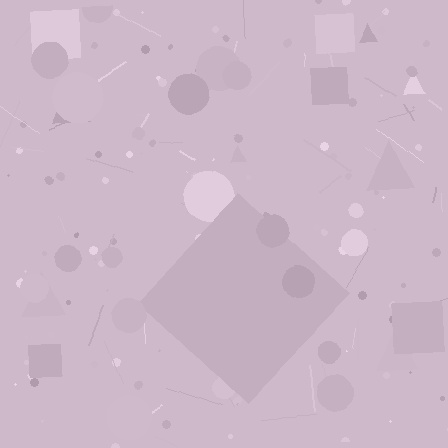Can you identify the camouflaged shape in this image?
The camouflaged shape is a diamond.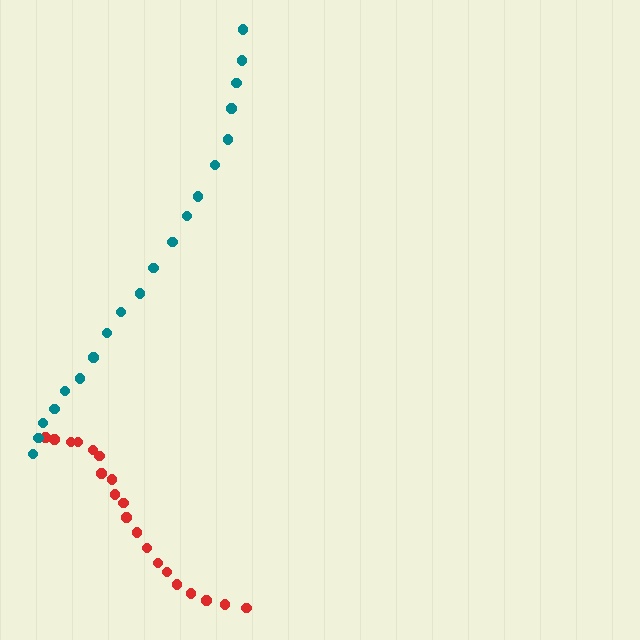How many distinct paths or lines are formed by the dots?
There are 2 distinct paths.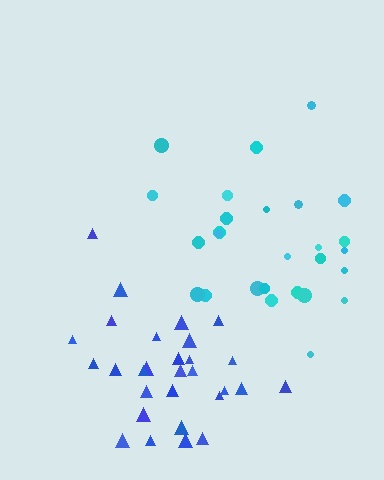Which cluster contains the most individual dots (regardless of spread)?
Blue (29).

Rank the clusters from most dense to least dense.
blue, cyan.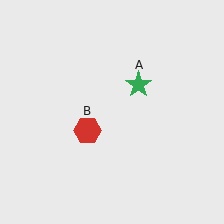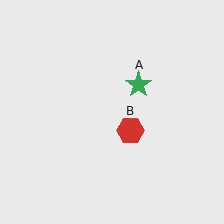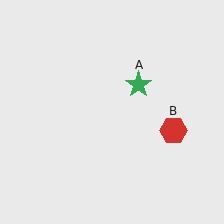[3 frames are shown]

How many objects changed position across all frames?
1 object changed position: red hexagon (object B).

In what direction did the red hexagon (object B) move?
The red hexagon (object B) moved right.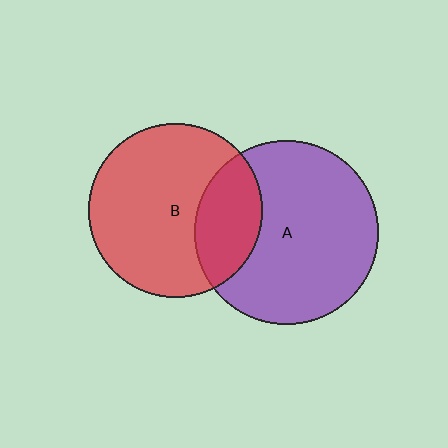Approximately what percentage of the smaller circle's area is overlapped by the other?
Approximately 25%.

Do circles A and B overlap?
Yes.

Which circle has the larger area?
Circle A (purple).